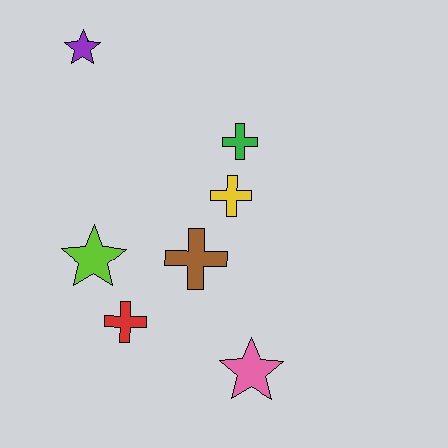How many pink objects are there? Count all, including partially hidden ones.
There is 1 pink object.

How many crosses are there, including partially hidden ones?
There are 4 crosses.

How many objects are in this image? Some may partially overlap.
There are 7 objects.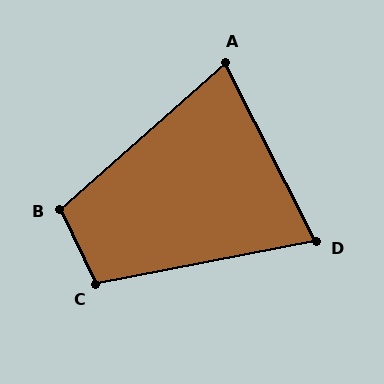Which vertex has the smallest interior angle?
D, at approximately 74 degrees.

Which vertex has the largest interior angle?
B, at approximately 106 degrees.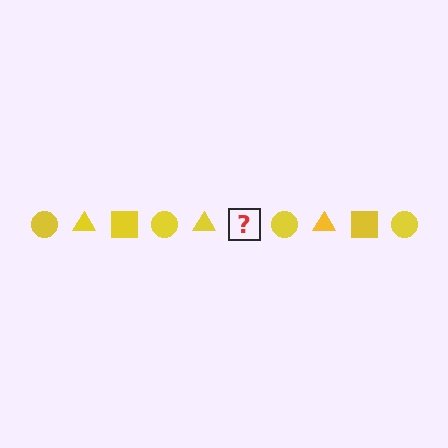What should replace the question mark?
The question mark should be replaced with a yellow square.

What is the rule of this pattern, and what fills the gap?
The rule is that the pattern cycles through circle, triangle, square shapes in yellow. The gap should be filled with a yellow square.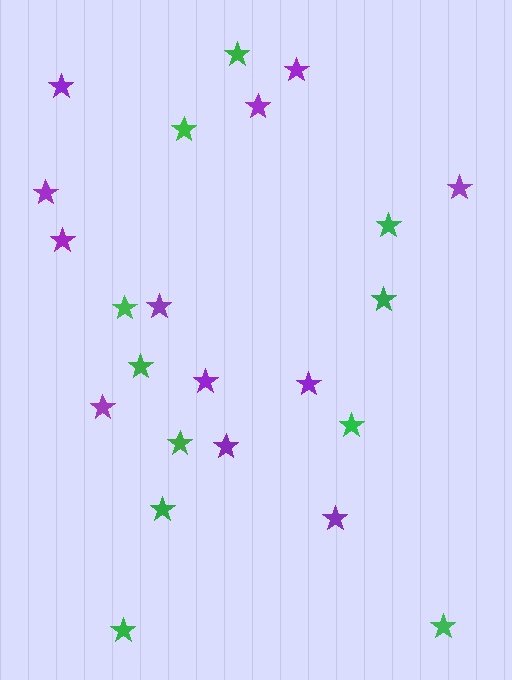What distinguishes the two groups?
There are 2 groups: one group of green stars (11) and one group of purple stars (12).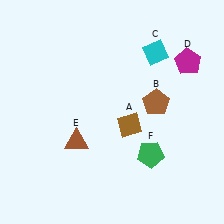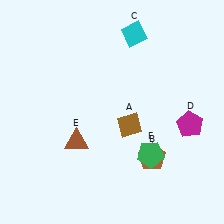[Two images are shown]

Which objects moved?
The objects that moved are: the brown pentagon (B), the cyan diamond (C), the magenta pentagon (D).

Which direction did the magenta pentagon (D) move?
The magenta pentagon (D) moved down.